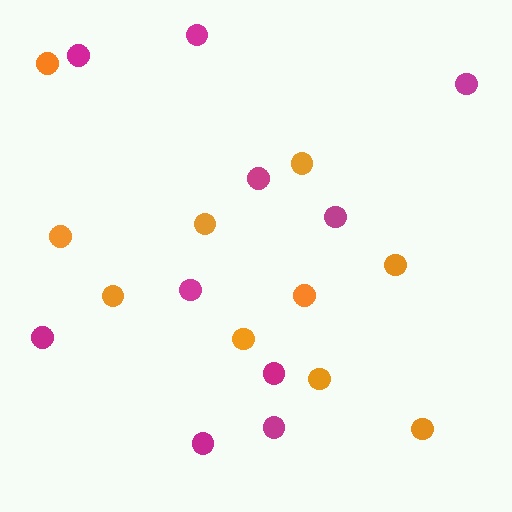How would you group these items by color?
There are 2 groups: one group of magenta circles (10) and one group of orange circles (10).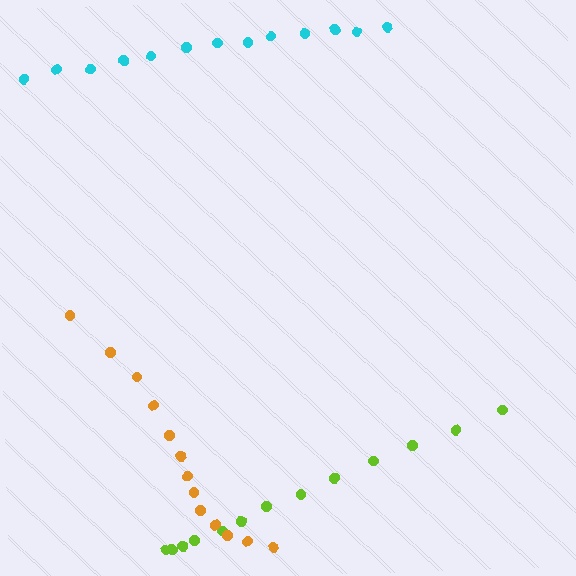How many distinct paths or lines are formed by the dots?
There are 3 distinct paths.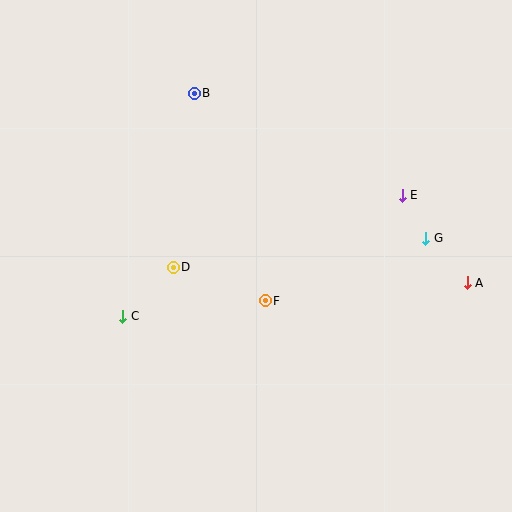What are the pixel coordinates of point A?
Point A is at (467, 283).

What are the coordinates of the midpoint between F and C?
The midpoint between F and C is at (194, 309).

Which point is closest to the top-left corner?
Point B is closest to the top-left corner.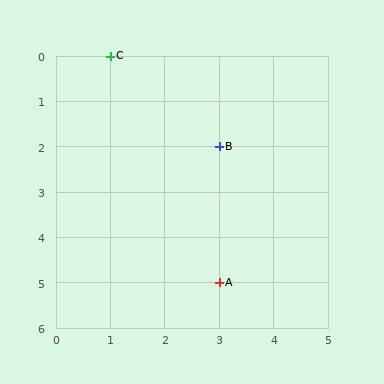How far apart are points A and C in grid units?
Points A and C are 2 columns and 5 rows apart (about 5.4 grid units diagonally).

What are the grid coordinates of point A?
Point A is at grid coordinates (3, 5).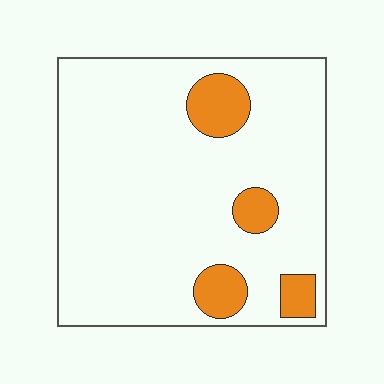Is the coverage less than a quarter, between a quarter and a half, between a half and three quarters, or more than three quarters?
Less than a quarter.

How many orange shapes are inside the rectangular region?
4.